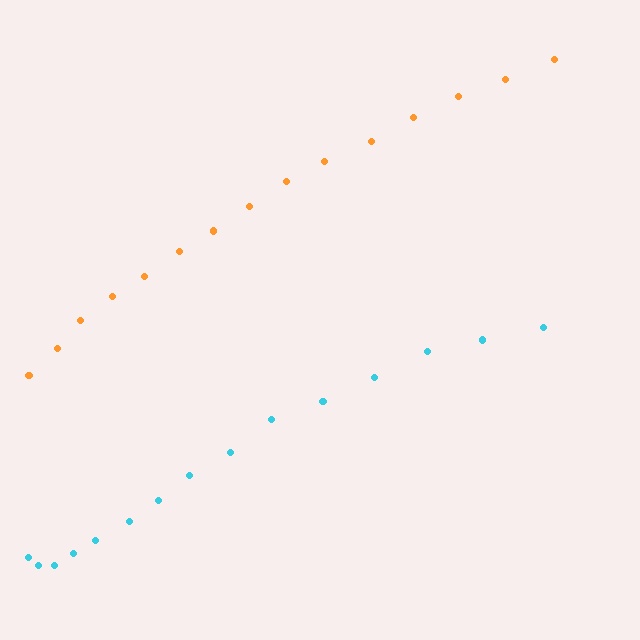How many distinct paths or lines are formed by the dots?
There are 2 distinct paths.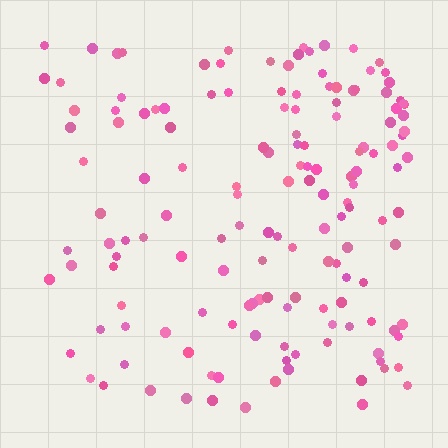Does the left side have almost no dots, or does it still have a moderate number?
Still a moderate number, just noticeably fewer than the right.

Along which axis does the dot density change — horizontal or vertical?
Horizontal.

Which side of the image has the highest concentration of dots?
The right.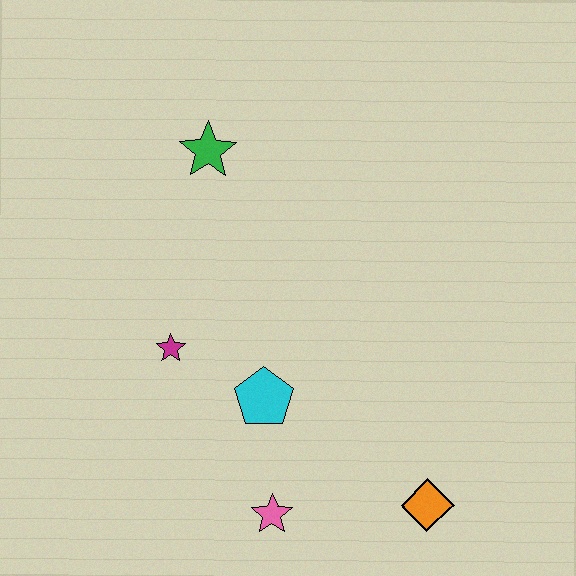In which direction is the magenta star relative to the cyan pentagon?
The magenta star is to the left of the cyan pentagon.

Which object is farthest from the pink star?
The green star is farthest from the pink star.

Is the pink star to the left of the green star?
No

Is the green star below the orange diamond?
No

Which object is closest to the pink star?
The cyan pentagon is closest to the pink star.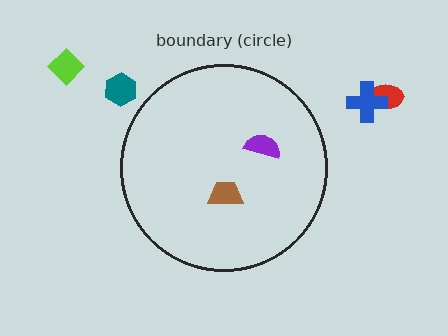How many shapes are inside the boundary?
2 inside, 4 outside.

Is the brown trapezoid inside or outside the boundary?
Inside.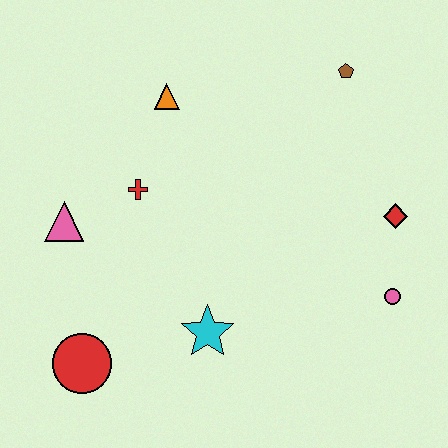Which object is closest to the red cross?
The pink triangle is closest to the red cross.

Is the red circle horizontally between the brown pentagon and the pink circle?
No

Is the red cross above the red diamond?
Yes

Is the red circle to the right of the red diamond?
No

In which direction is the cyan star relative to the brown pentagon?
The cyan star is below the brown pentagon.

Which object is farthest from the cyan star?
The brown pentagon is farthest from the cyan star.